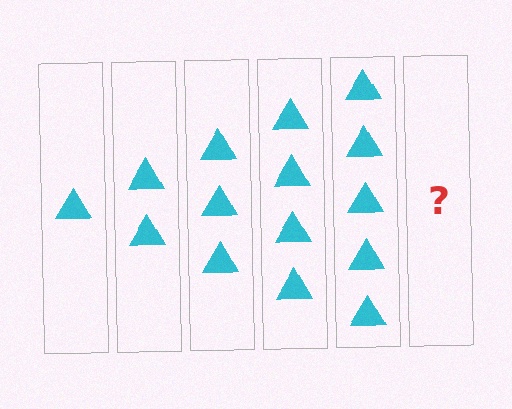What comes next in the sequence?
The next element should be 6 triangles.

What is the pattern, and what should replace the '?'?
The pattern is that each step adds one more triangle. The '?' should be 6 triangles.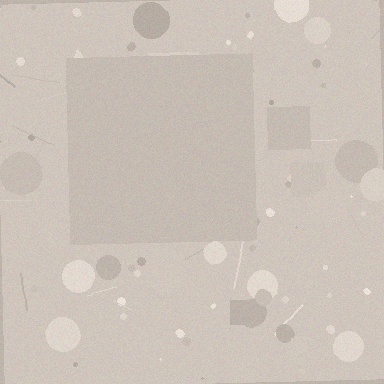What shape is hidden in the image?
A square is hidden in the image.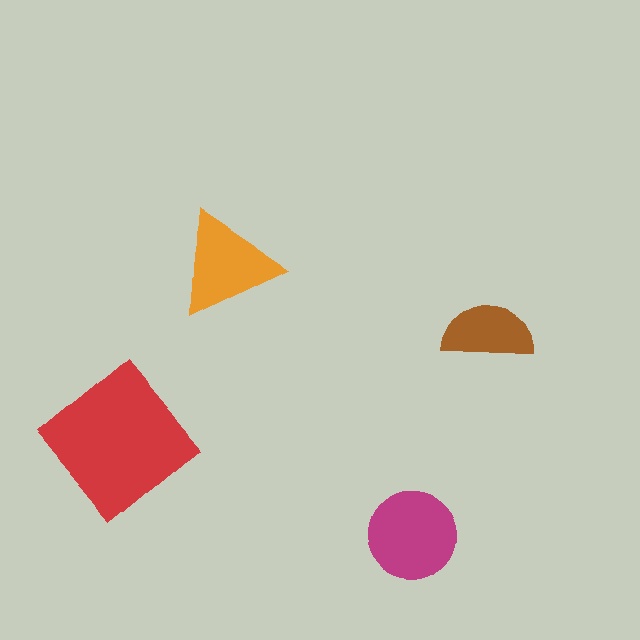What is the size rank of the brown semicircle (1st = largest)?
4th.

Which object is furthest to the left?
The red diamond is leftmost.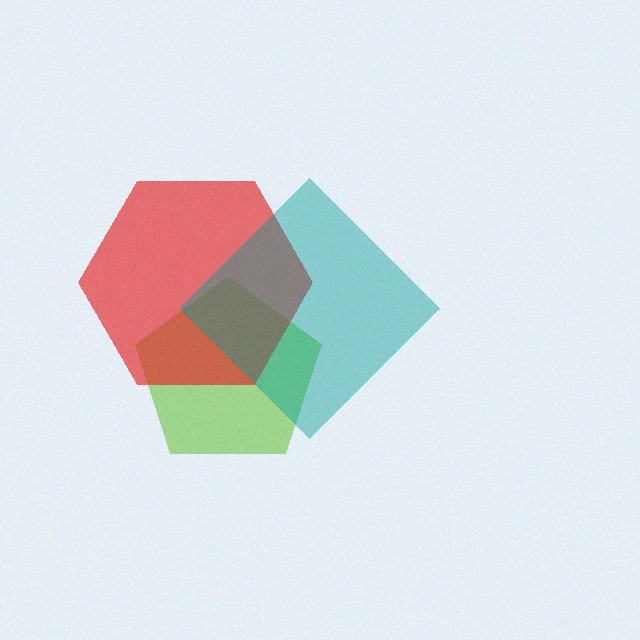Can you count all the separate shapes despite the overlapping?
Yes, there are 3 separate shapes.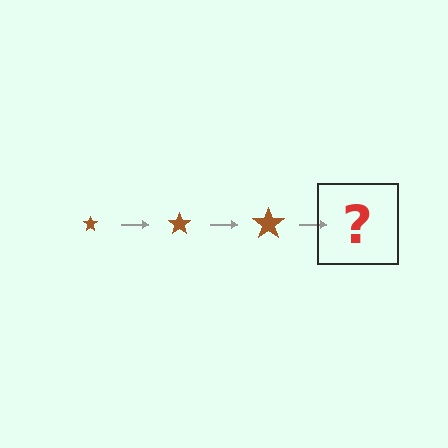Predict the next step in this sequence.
The next step is a brown star, larger than the previous one.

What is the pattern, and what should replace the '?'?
The pattern is that the star gets progressively larger each step. The '?' should be a brown star, larger than the previous one.